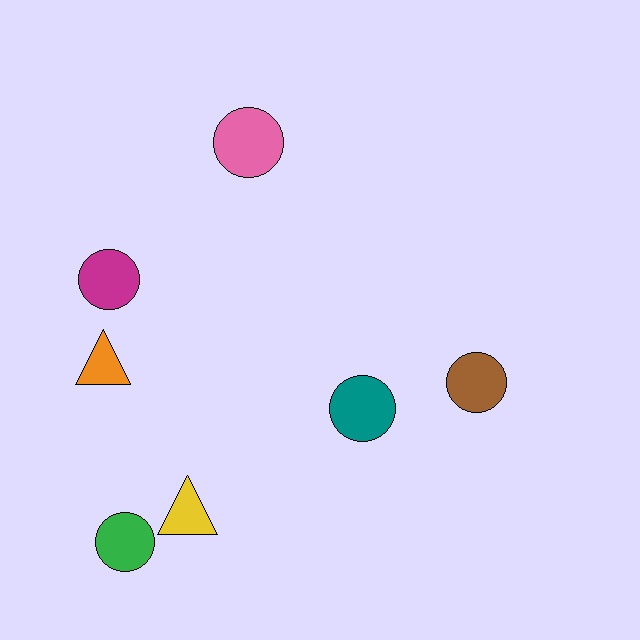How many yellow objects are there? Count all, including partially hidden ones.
There is 1 yellow object.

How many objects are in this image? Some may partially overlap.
There are 7 objects.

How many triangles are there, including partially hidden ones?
There are 2 triangles.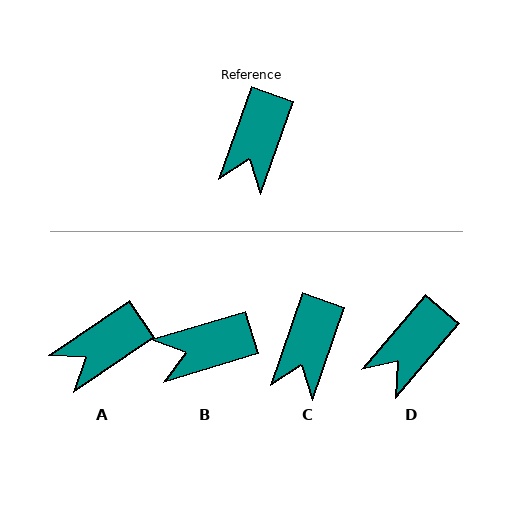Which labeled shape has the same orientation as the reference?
C.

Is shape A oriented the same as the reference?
No, it is off by about 37 degrees.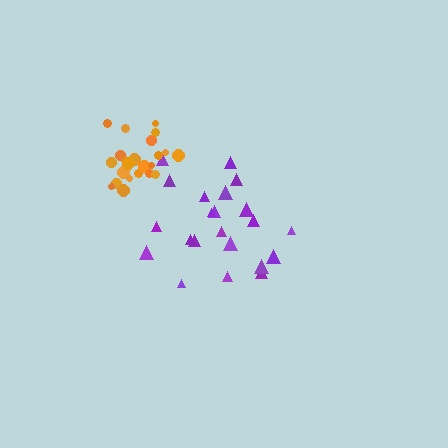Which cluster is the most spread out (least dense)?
Purple.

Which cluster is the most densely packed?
Orange.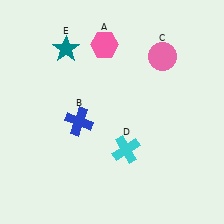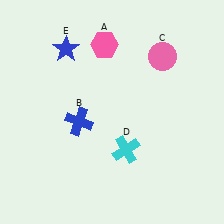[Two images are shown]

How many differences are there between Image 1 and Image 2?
There is 1 difference between the two images.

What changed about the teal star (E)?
In Image 1, E is teal. In Image 2, it changed to blue.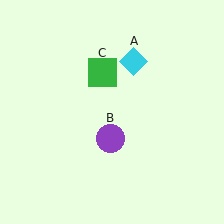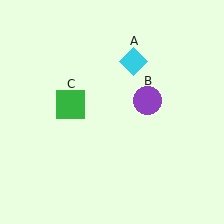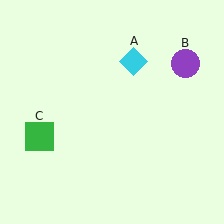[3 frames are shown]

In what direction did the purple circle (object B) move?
The purple circle (object B) moved up and to the right.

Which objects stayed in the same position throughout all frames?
Cyan diamond (object A) remained stationary.